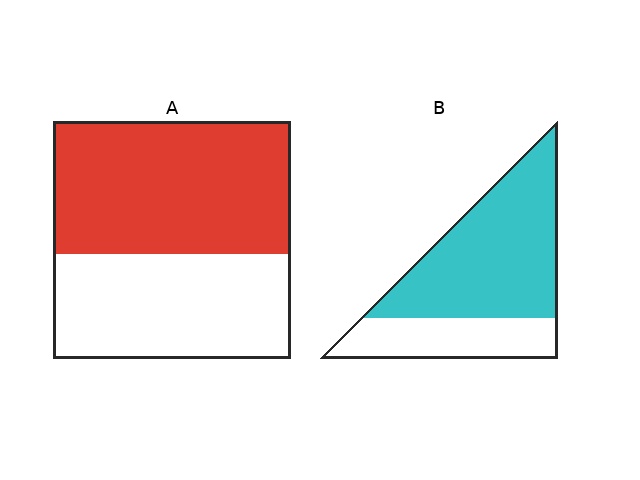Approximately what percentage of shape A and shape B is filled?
A is approximately 55% and B is approximately 70%.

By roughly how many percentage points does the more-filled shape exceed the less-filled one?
By roughly 15 percentage points (B over A).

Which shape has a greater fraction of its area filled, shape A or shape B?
Shape B.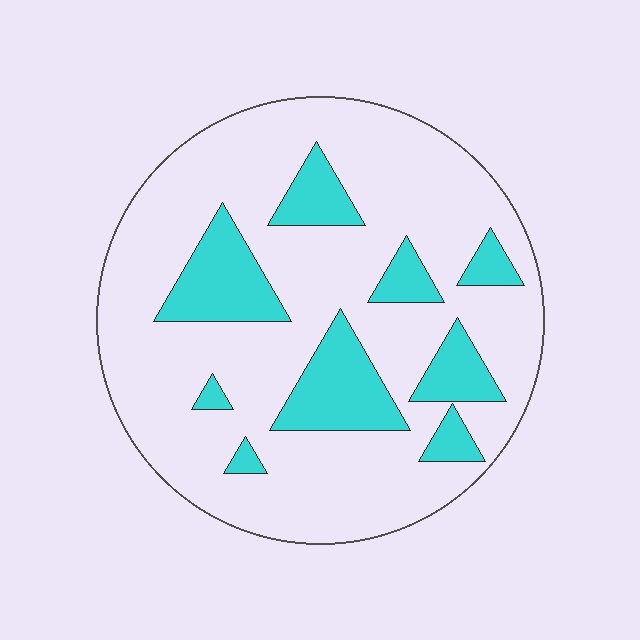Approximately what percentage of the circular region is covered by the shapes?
Approximately 20%.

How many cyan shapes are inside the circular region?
9.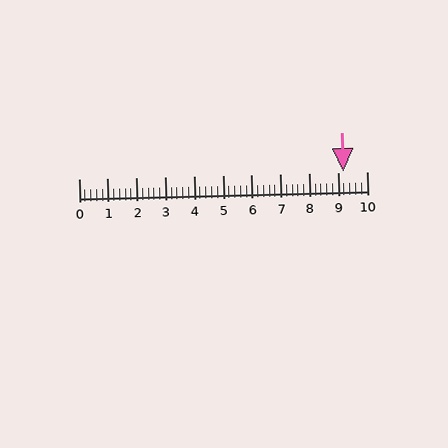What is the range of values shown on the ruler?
The ruler shows values from 0 to 10.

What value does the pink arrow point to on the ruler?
The pink arrow points to approximately 9.2.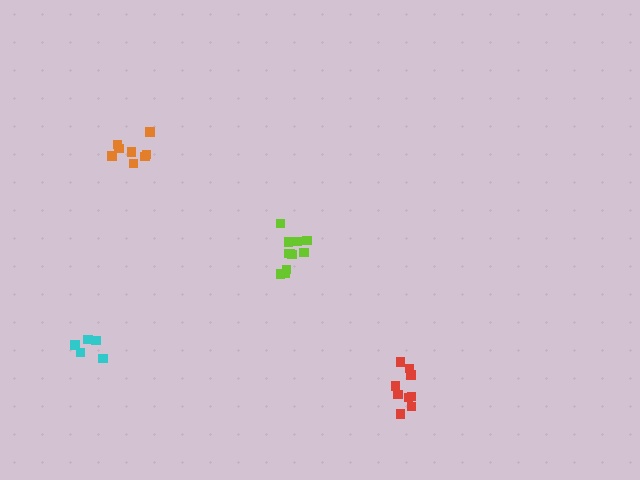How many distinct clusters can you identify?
There are 4 distinct clusters.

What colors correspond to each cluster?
The clusters are colored: orange, cyan, red, lime.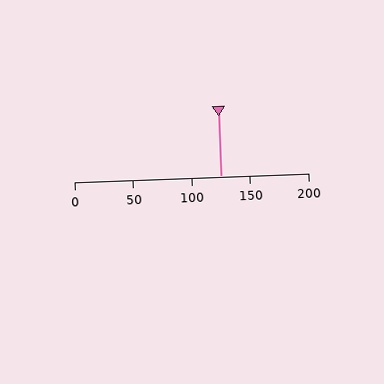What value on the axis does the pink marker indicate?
The marker indicates approximately 125.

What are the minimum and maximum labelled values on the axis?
The axis runs from 0 to 200.